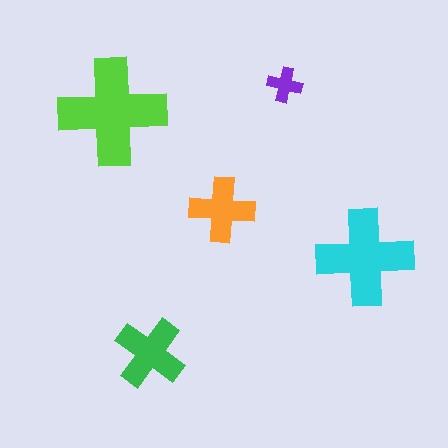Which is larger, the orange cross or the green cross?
The green one.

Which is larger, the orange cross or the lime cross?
The lime one.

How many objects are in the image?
There are 5 objects in the image.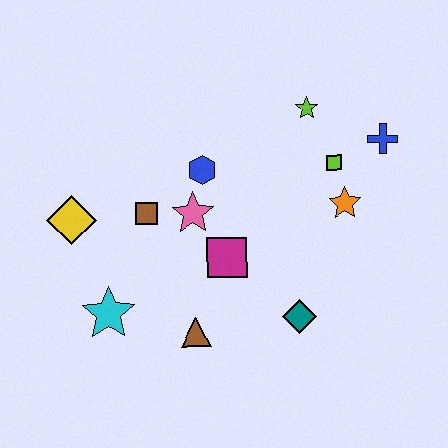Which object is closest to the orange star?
The lime square is closest to the orange star.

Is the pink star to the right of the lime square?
No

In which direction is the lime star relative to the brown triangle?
The lime star is above the brown triangle.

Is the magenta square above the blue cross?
No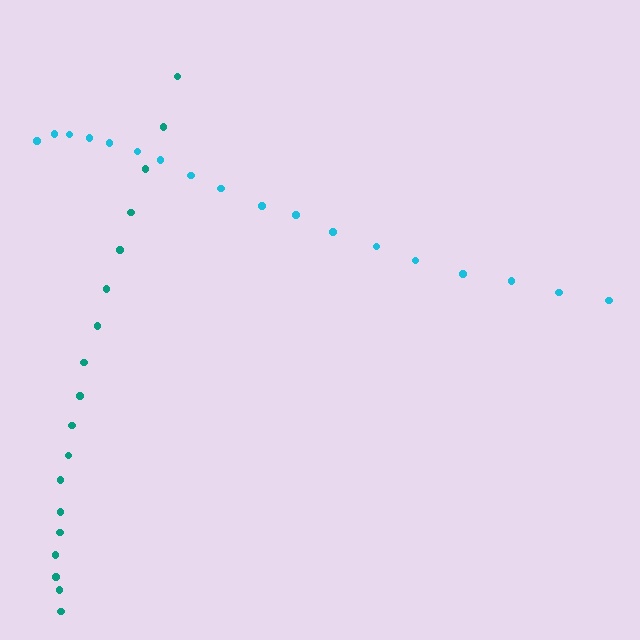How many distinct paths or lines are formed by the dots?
There are 2 distinct paths.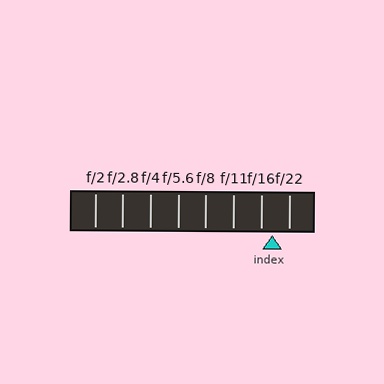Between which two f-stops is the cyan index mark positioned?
The index mark is between f/16 and f/22.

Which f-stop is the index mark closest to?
The index mark is closest to f/16.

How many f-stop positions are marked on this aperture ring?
There are 8 f-stop positions marked.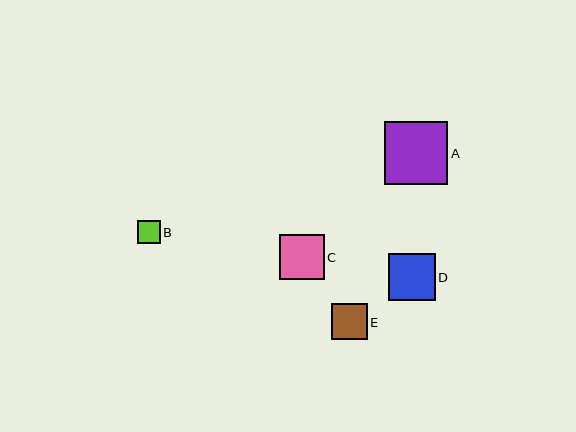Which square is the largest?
Square A is the largest with a size of approximately 63 pixels.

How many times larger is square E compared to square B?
Square E is approximately 1.6 times the size of square B.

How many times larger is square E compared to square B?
Square E is approximately 1.6 times the size of square B.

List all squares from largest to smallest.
From largest to smallest: A, D, C, E, B.